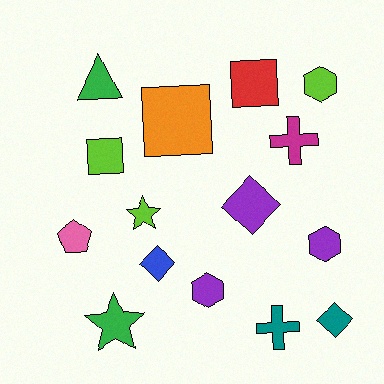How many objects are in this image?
There are 15 objects.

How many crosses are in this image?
There are 2 crosses.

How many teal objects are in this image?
There are 2 teal objects.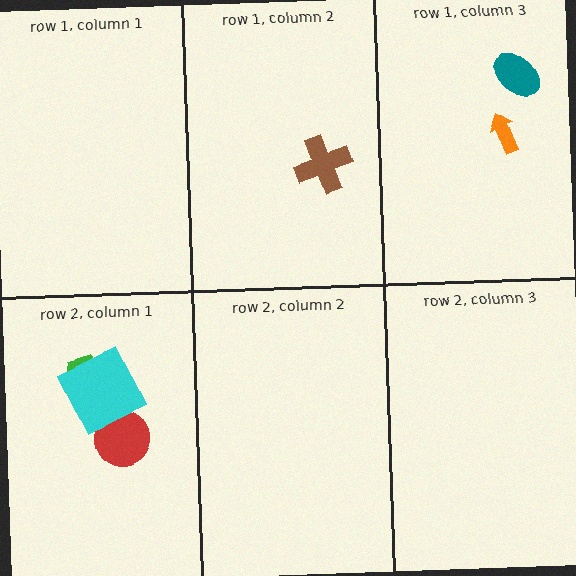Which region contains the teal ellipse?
The row 1, column 3 region.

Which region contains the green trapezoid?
The row 2, column 1 region.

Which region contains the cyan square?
The row 2, column 1 region.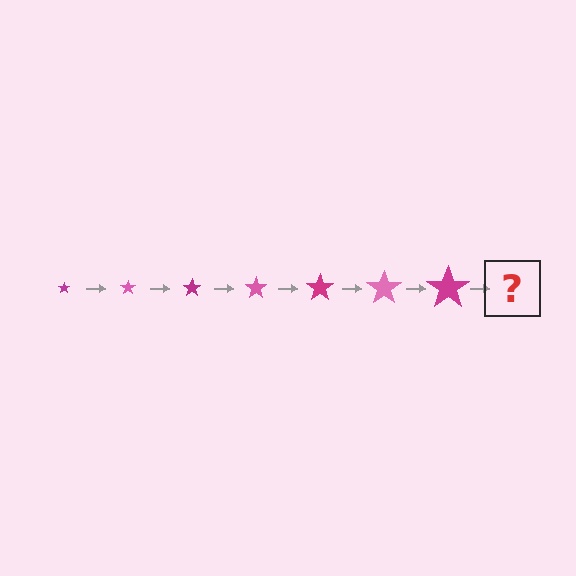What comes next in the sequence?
The next element should be a pink star, larger than the previous one.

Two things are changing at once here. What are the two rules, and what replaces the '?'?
The two rules are that the star grows larger each step and the color cycles through magenta and pink. The '?' should be a pink star, larger than the previous one.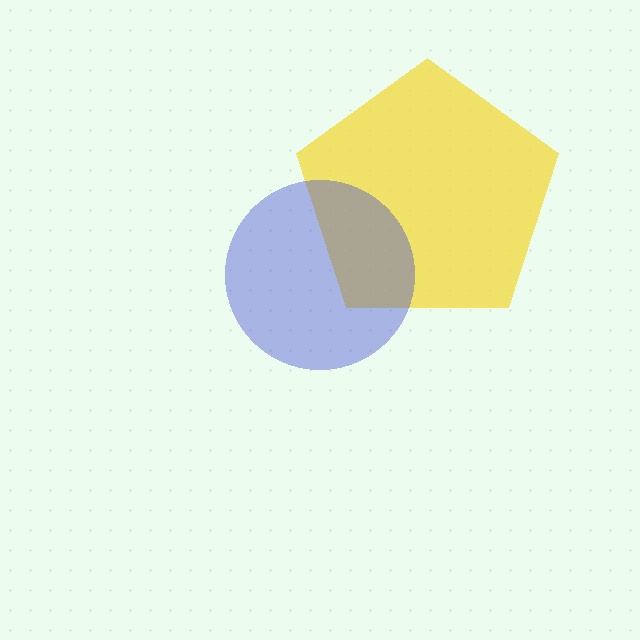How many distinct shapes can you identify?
There are 2 distinct shapes: a yellow pentagon, a blue circle.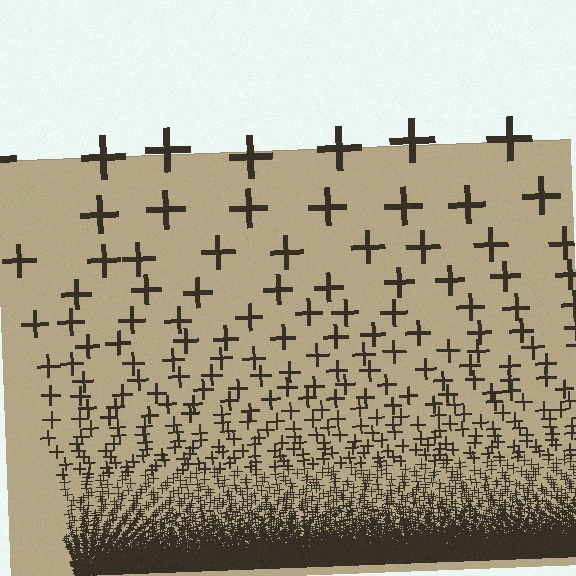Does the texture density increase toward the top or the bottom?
Density increases toward the bottom.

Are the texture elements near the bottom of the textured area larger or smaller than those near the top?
Smaller. The gradient is inverted — elements near the bottom are smaller and denser.